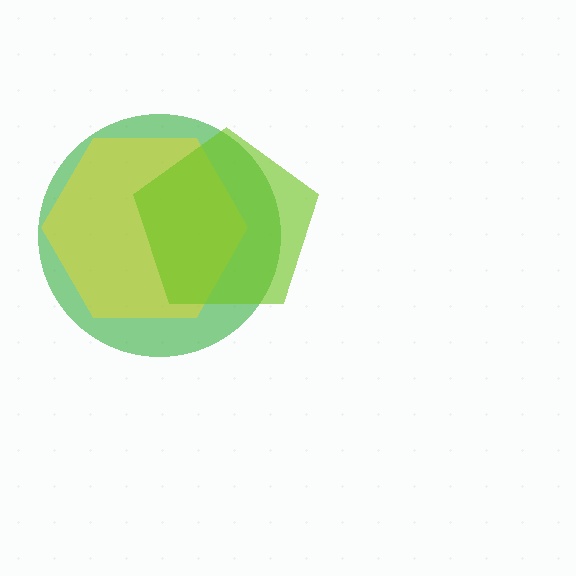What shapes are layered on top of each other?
The layered shapes are: a green circle, a yellow hexagon, a lime pentagon.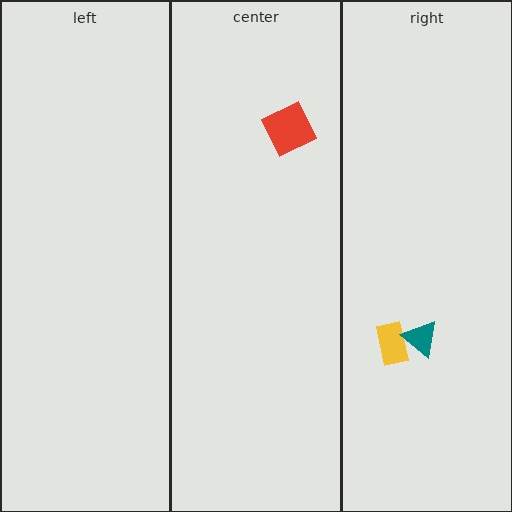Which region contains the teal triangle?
The right region.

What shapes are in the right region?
The yellow rectangle, the teal triangle.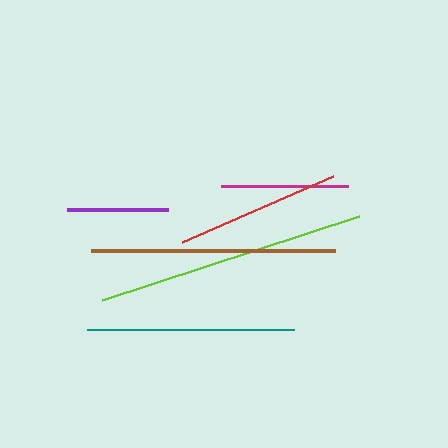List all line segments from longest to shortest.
From longest to shortest: lime, brown, teal, red, magenta, purple.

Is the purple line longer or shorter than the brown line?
The brown line is longer than the purple line.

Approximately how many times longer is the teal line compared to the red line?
The teal line is approximately 1.3 times the length of the red line.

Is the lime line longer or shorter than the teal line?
The lime line is longer than the teal line.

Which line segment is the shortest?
The purple line is the shortest at approximately 100 pixels.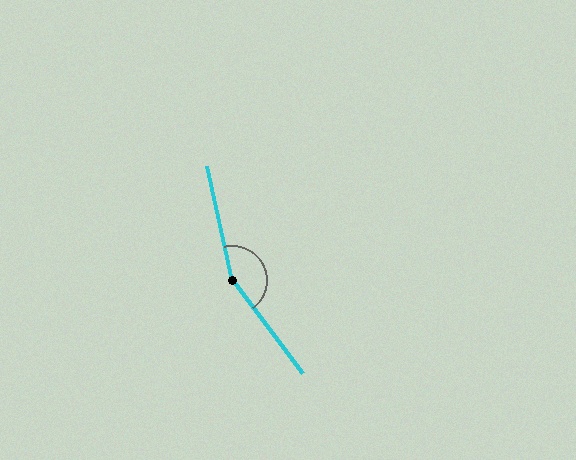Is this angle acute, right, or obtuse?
It is obtuse.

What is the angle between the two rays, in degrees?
Approximately 155 degrees.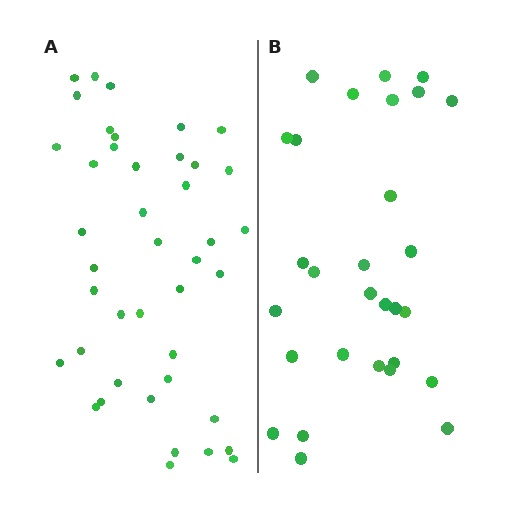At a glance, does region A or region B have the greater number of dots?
Region A (the left region) has more dots.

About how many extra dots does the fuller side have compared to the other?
Region A has approximately 15 more dots than region B.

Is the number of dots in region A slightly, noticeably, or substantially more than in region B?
Region A has noticeably more, but not dramatically so. The ratio is roughly 1.4 to 1.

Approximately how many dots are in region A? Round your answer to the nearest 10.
About 40 dots. (The exact count is 42, which rounds to 40.)